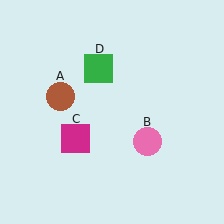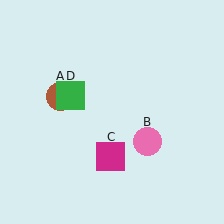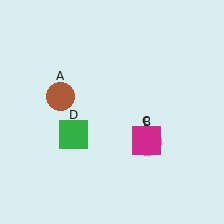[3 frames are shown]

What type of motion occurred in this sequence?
The magenta square (object C), green square (object D) rotated counterclockwise around the center of the scene.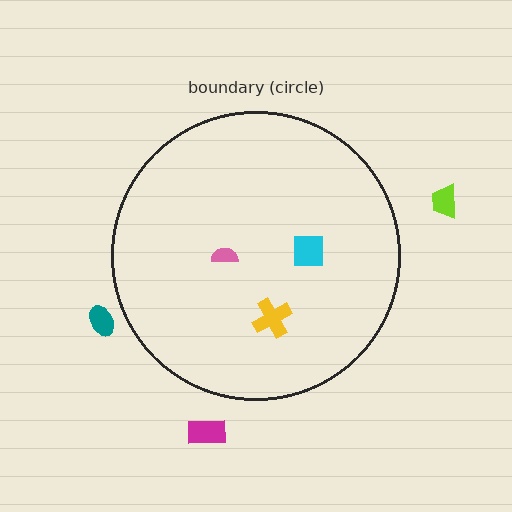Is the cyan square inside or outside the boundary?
Inside.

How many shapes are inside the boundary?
3 inside, 3 outside.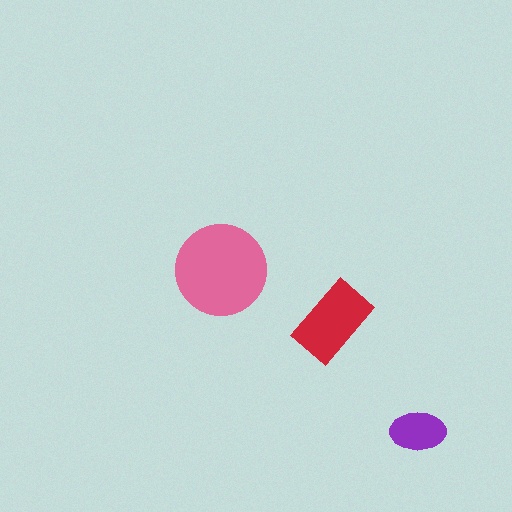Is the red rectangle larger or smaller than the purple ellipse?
Larger.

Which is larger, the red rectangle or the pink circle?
The pink circle.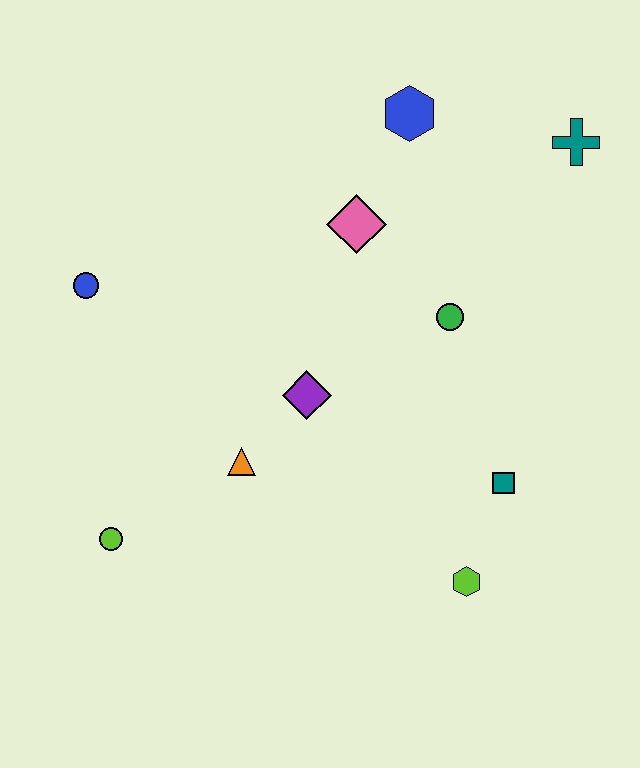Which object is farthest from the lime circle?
The teal cross is farthest from the lime circle.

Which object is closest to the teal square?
The lime hexagon is closest to the teal square.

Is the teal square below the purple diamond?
Yes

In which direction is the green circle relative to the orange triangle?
The green circle is to the right of the orange triangle.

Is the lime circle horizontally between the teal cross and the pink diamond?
No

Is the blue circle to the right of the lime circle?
No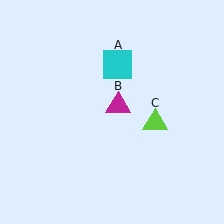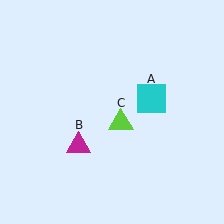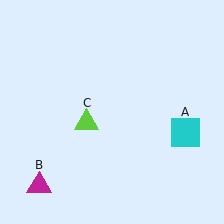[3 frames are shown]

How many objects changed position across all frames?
3 objects changed position: cyan square (object A), magenta triangle (object B), lime triangle (object C).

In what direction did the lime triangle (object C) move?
The lime triangle (object C) moved left.